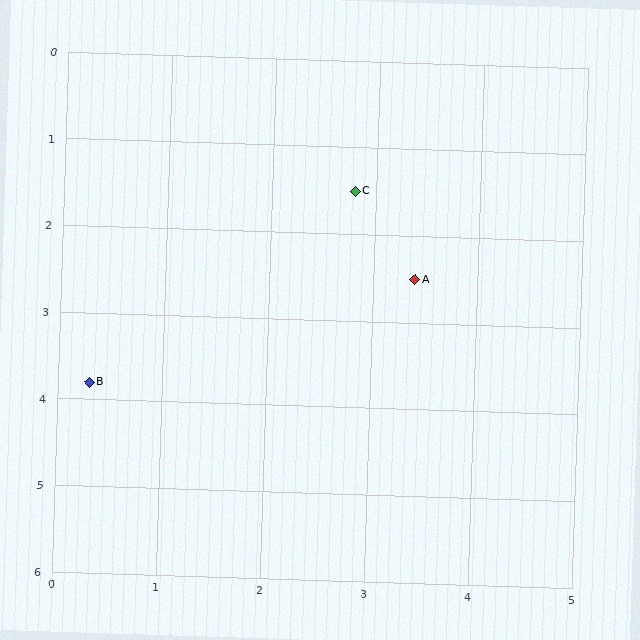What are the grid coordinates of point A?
Point A is at approximately (3.4, 2.5).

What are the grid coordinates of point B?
Point B is at approximately (0.3, 3.8).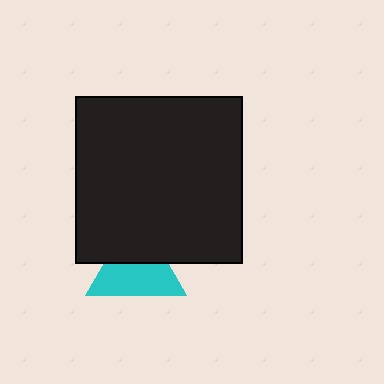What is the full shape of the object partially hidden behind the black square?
The partially hidden object is a cyan triangle.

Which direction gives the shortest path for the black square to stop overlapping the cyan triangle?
Moving up gives the shortest separation.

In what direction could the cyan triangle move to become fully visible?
The cyan triangle could move down. That would shift it out from behind the black square entirely.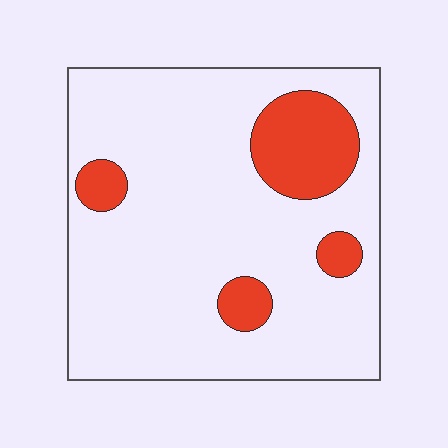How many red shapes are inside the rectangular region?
4.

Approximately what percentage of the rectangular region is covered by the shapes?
Approximately 15%.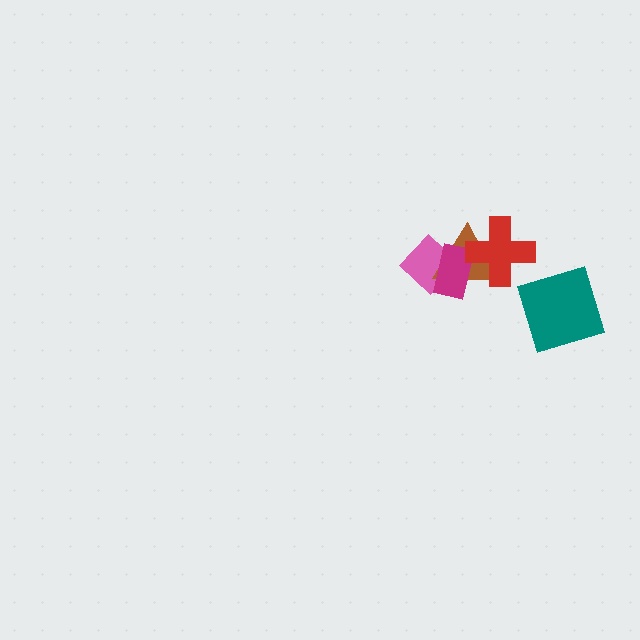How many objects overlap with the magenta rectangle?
3 objects overlap with the magenta rectangle.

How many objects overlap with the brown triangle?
3 objects overlap with the brown triangle.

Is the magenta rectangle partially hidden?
Yes, it is partially covered by another shape.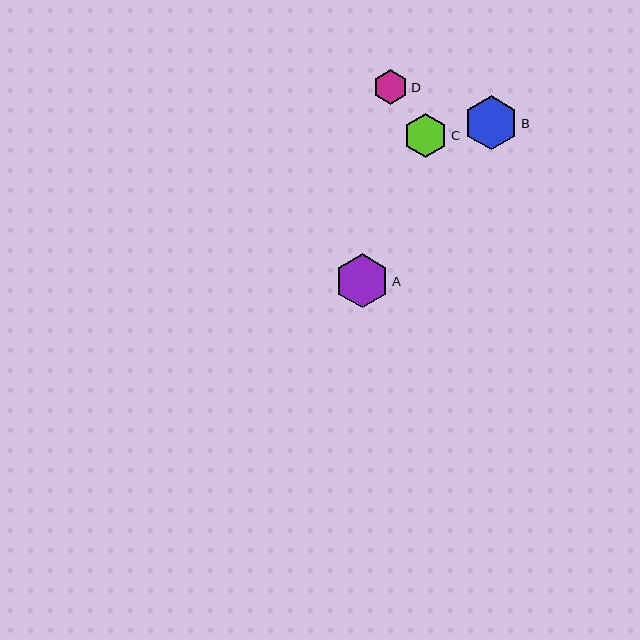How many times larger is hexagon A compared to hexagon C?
Hexagon A is approximately 1.2 times the size of hexagon C.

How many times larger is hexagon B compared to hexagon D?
Hexagon B is approximately 1.5 times the size of hexagon D.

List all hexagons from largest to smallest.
From largest to smallest: B, A, C, D.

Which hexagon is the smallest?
Hexagon D is the smallest with a size of approximately 35 pixels.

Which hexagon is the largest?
Hexagon B is the largest with a size of approximately 54 pixels.